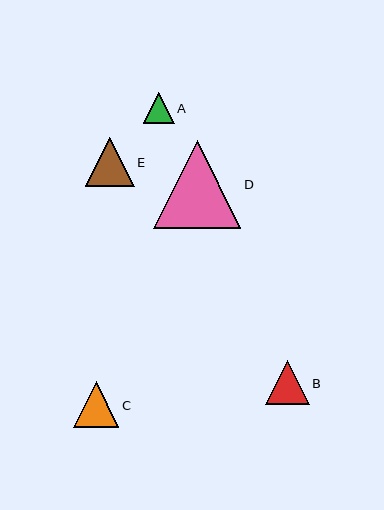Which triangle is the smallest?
Triangle A is the smallest with a size of approximately 31 pixels.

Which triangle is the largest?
Triangle D is the largest with a size of approximately 87 pixels.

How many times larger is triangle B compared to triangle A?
Triangle B is approximately 1.4 times the size of triangle A.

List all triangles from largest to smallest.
From largest to smallest: D, E, C, B, A.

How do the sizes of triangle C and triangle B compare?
Triangle C and triangle B are approximately the same size.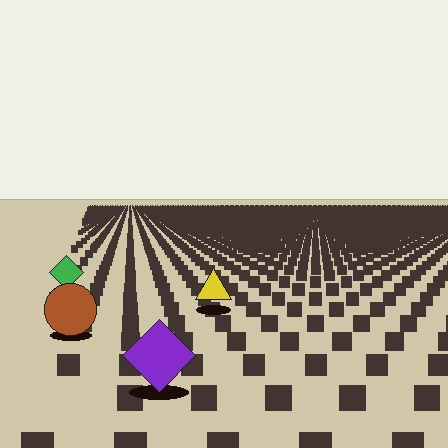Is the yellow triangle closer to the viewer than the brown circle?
No. The brown circle is closer — you can tell from the texture gradient: the ground texture is coarser near it.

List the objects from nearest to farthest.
From nearest to farthest: the purple diamond, the brown circle, the yellow triangle, the green diamond.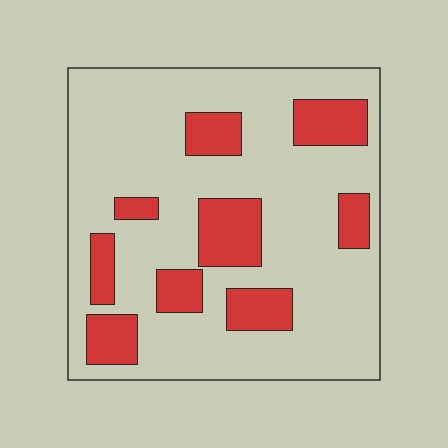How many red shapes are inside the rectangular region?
9.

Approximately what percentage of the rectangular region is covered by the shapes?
Approximately 25%.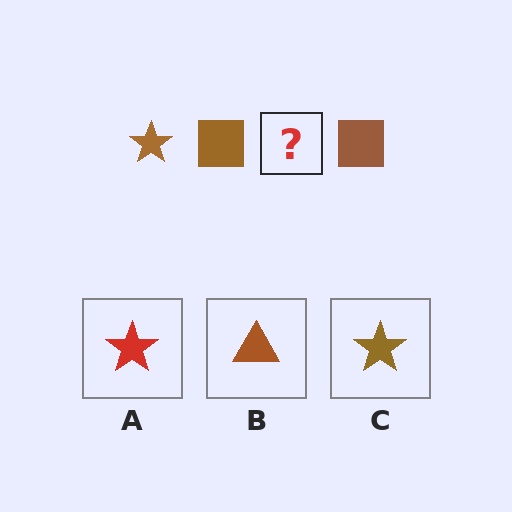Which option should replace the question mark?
Option C.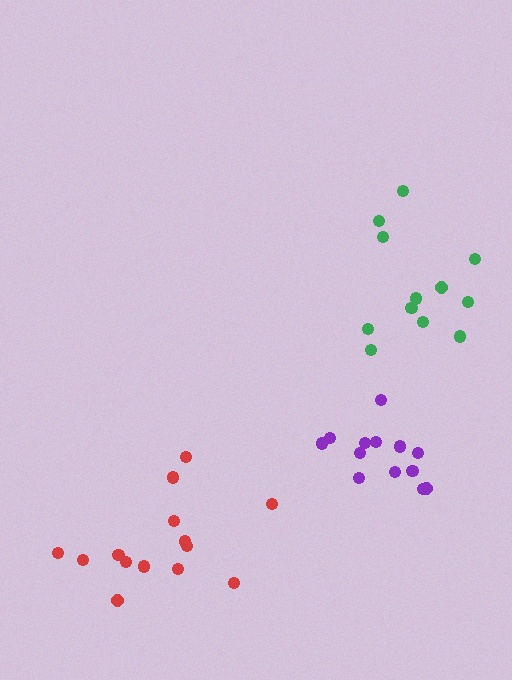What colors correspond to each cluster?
The clusters are colored: red, green, purple.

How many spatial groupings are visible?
There are 3 spatial groupings.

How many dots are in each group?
Group 1: 14 dots, Group 2: 12 dots, Group 3: 13 dots (39 total).